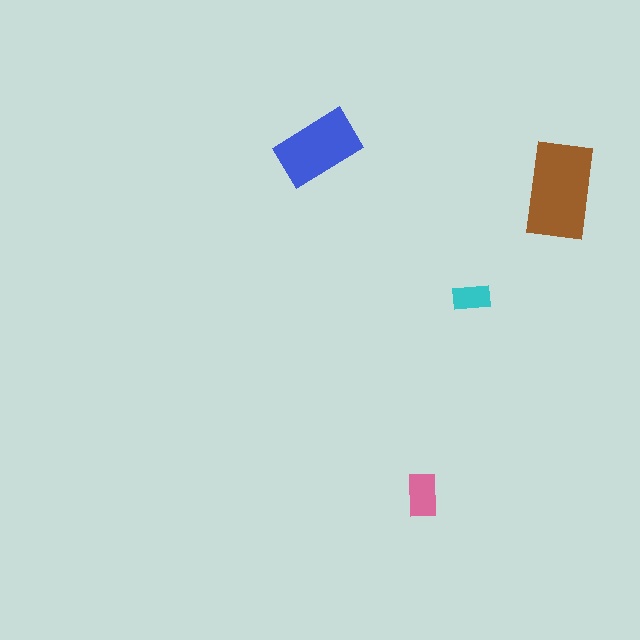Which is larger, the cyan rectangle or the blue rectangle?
The blue one.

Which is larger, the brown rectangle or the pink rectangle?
The brown one.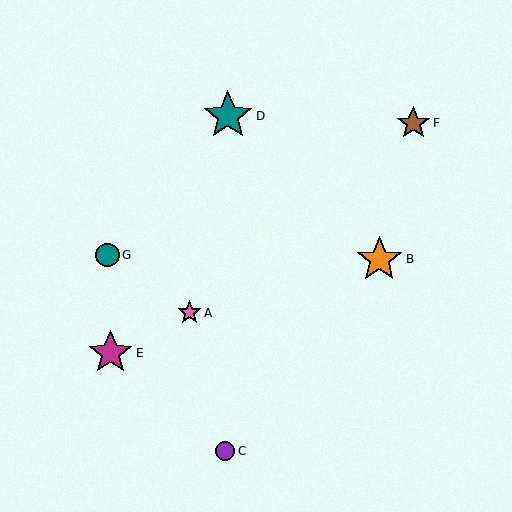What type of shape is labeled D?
Shape D is a teal star.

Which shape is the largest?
The teal star (labeled D) is the largest.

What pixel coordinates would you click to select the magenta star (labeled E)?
Click at (111, 353) to select the magenta star E.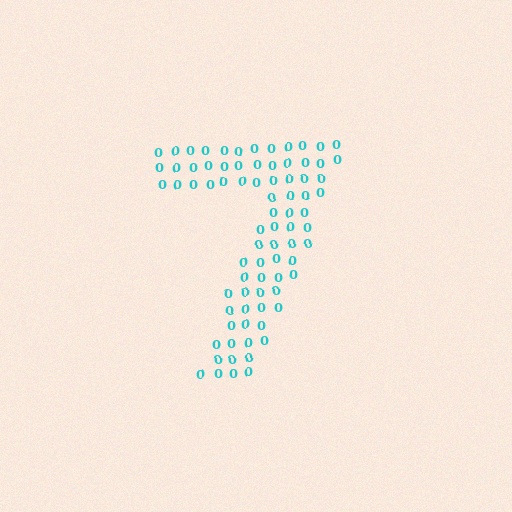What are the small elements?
The small elements are digit 0's.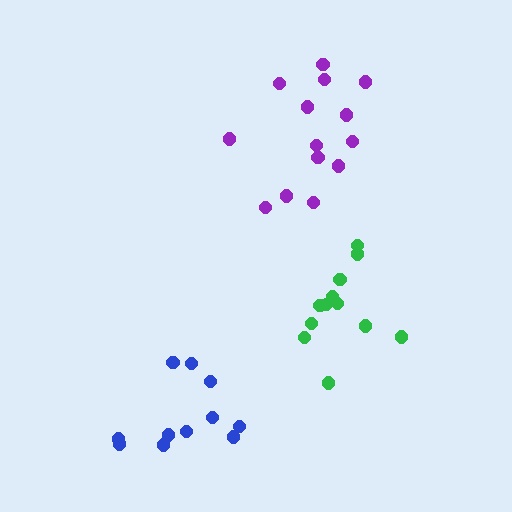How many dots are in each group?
Group 1: 14 dots, Group 2: 11 dots, Group 3: 12 dots (37 total).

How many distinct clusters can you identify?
There are 3 distinct clusters.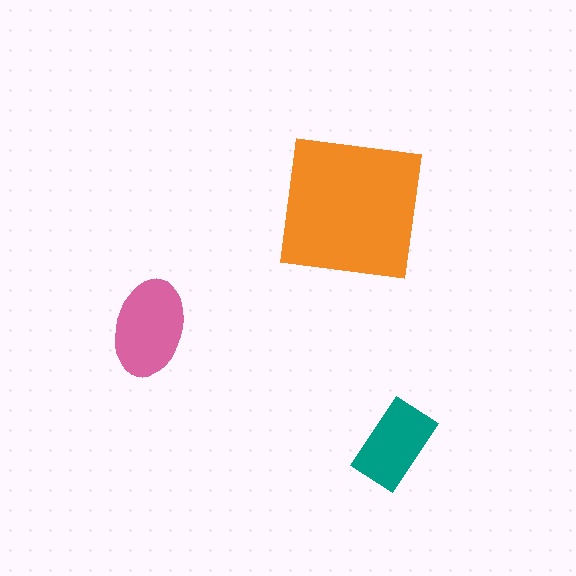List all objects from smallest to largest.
The teal rectangle, the pink ellipse, the orange square.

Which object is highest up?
The orange square is topmost.